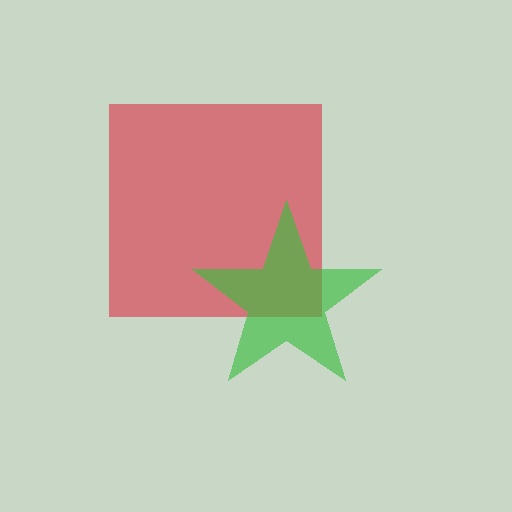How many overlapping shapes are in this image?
There are 2 overlapping shapes in the image.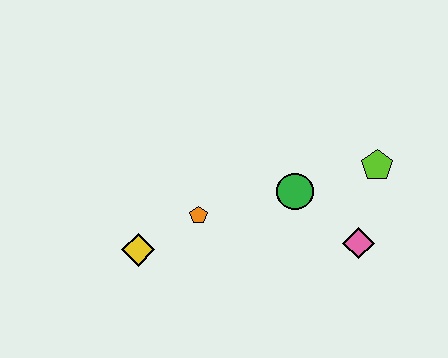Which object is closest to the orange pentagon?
The yellow diamond is closest to the orange pentagon.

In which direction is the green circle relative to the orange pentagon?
The green circle is to the right of the orange pentagon.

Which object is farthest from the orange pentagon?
The lime pentagon is farthest from the orange pentagon.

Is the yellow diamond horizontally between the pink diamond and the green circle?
No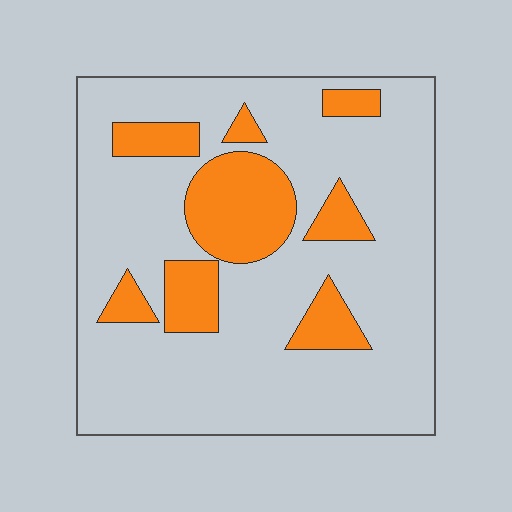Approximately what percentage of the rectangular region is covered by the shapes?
Approximately 20%.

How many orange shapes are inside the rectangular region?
8.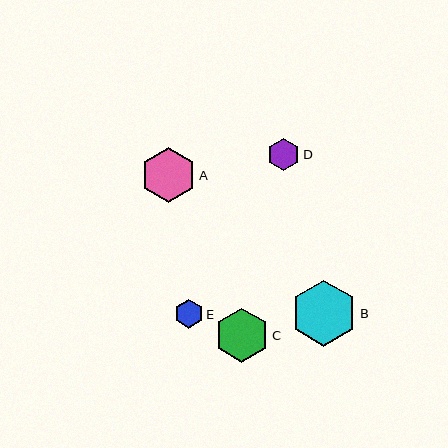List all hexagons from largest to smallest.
From largest to smallest: B, A, C, D, E.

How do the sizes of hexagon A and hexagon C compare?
Hexagon A and hexagon C are approximately the same size.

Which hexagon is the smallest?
Hexagon E is the smallest with a size of approximately 29 pixels.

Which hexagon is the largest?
Hexagon B is the largest with a size of approximately 66 pixels.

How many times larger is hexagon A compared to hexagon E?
Hexagon A is approximately 1.9 times the size of hexagon E.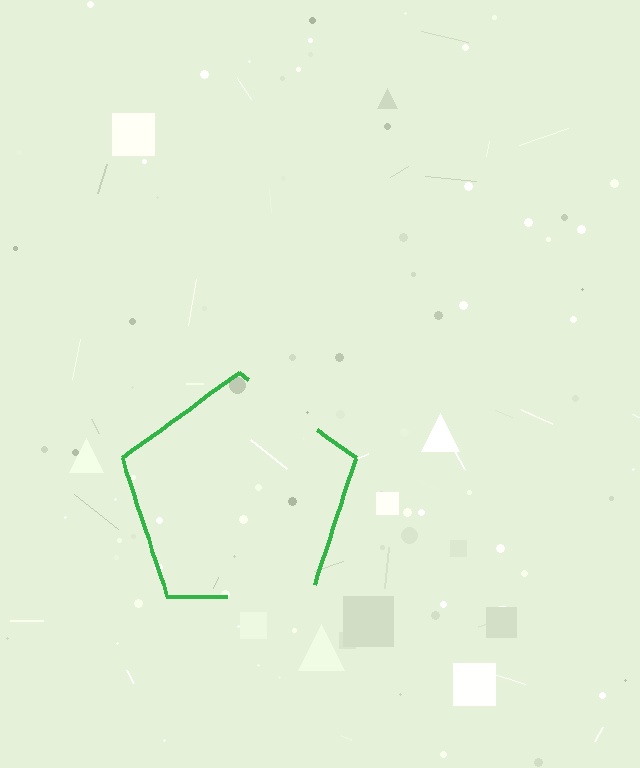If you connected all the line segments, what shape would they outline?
They would outline a pentagon.